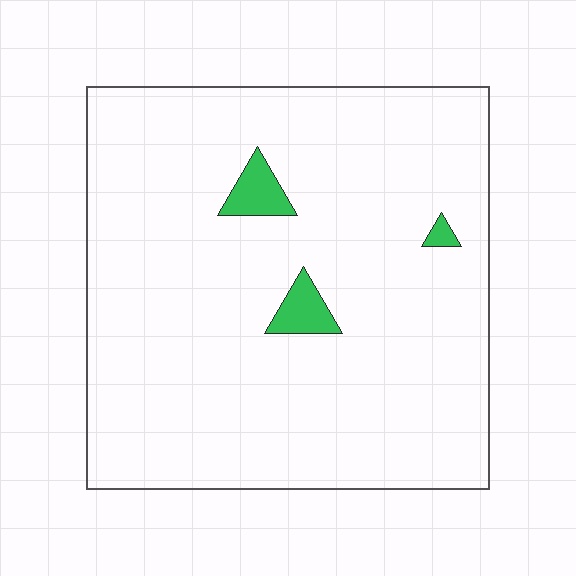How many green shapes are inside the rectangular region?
3.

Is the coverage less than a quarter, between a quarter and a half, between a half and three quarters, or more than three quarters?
Less than a quarter.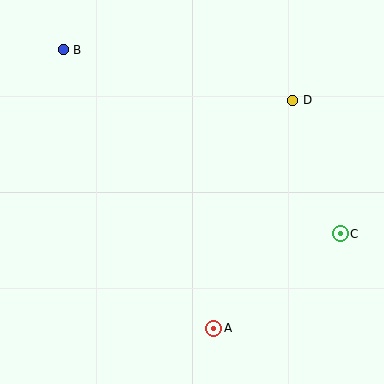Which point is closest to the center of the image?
Point D at (293, 100) is closest to the center.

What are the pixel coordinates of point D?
Point D is at (293, 100).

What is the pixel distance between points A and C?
The distance between A and C is 158 pixels.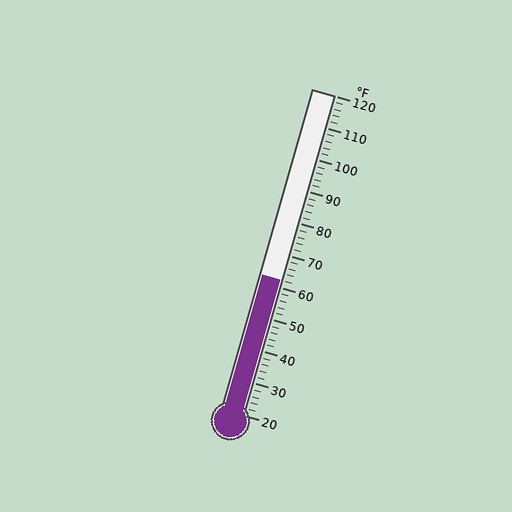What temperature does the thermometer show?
The thermometer shows approximately 62°F.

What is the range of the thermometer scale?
The thermometer scale ranges from 20°F to 120°F.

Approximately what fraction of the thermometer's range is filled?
The thermometer is filled to approximately 40% of its range.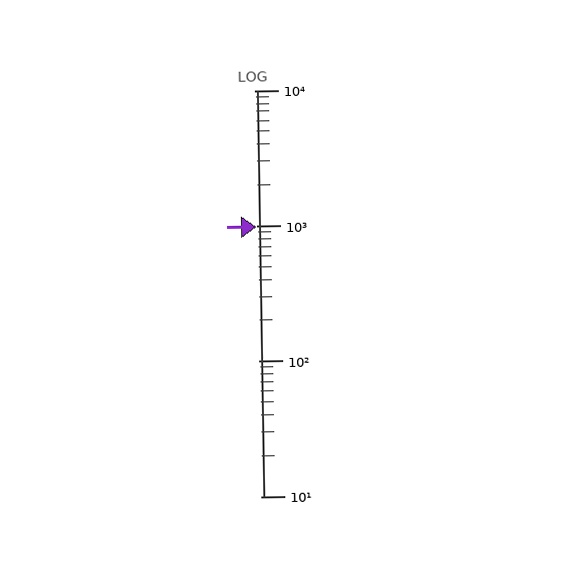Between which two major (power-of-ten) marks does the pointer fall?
The pointer is between 100 and 1000.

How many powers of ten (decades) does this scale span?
The scale spans 3 decades, from 10 to 10000.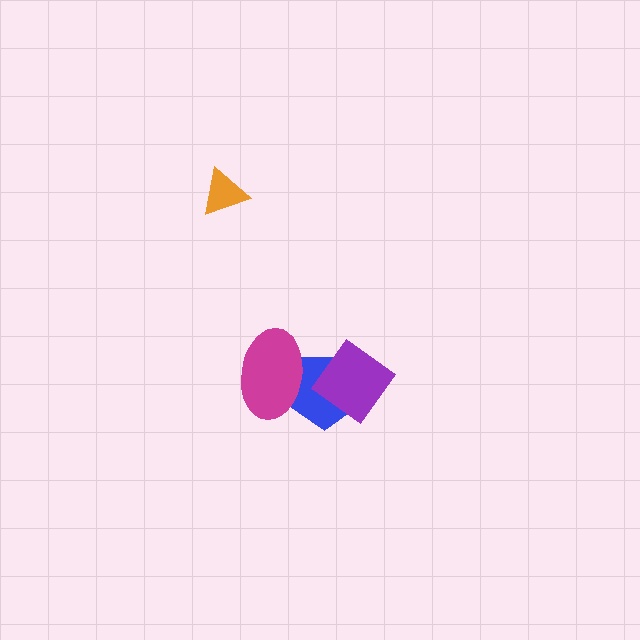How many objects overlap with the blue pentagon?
2 objects overlap with the blue pentagon.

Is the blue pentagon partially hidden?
Yes, it is partially covered by another shape.